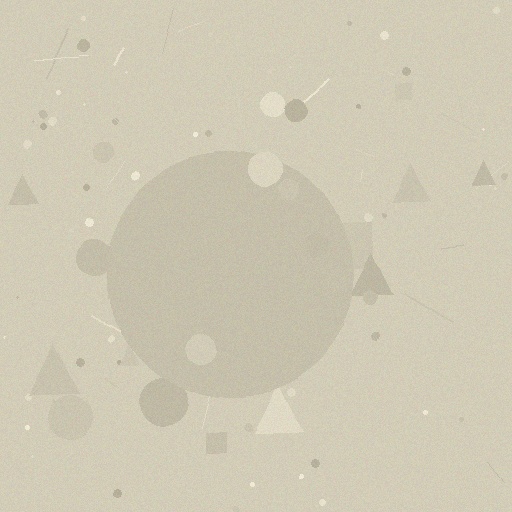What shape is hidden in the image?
A circle is hidden in the image.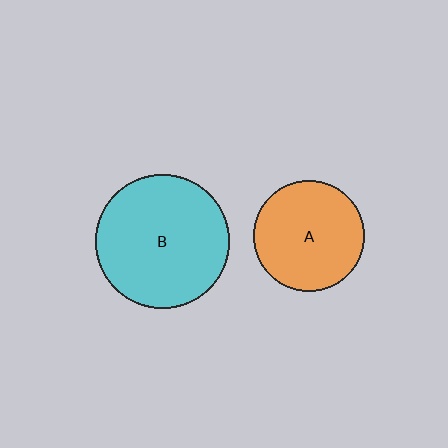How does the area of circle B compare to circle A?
Approximately 1.5 times.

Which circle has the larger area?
Circle B (cyan).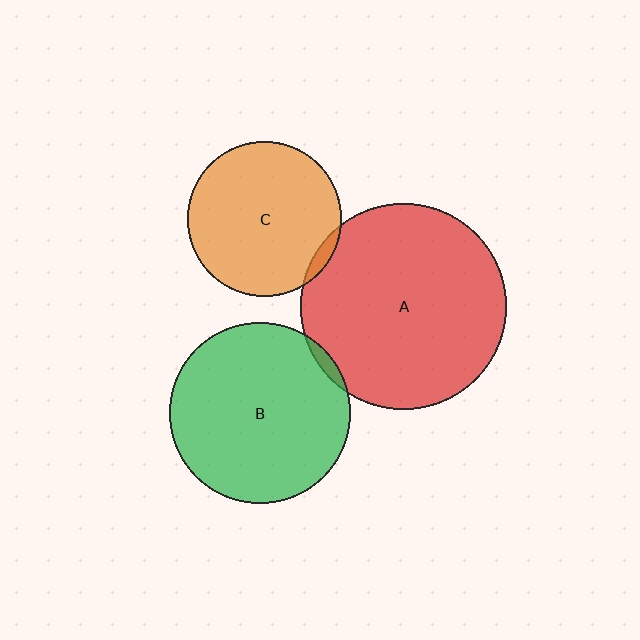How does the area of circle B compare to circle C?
Approximately 1.4 times.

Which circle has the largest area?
Circle A (red).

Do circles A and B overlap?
Yes.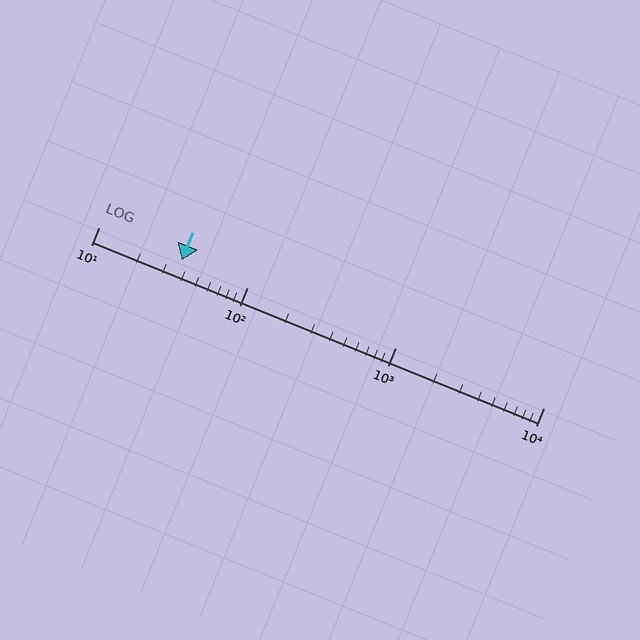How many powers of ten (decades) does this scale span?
The scale spans 3 decades, from 10 to 10000.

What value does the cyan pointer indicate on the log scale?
The pointer indicates approximately 36.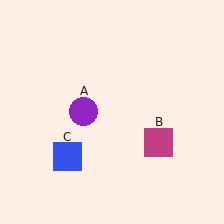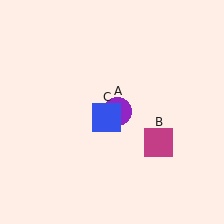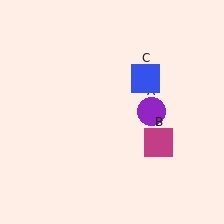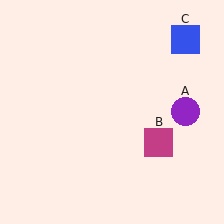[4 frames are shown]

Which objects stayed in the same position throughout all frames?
Magenta square (object B) remained stationary.